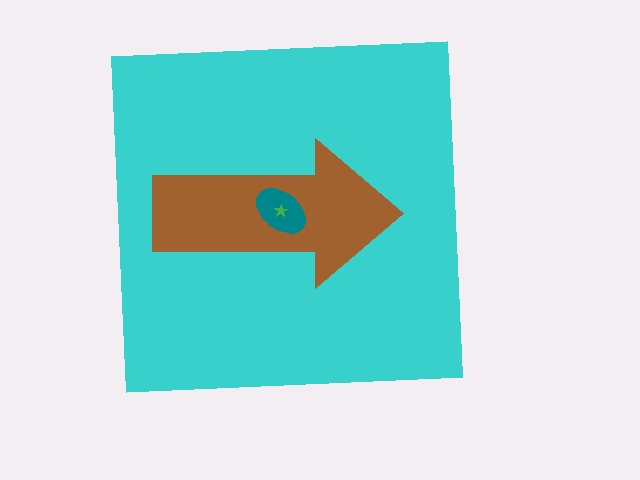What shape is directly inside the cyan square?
The brown arrow.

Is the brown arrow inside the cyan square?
Yes.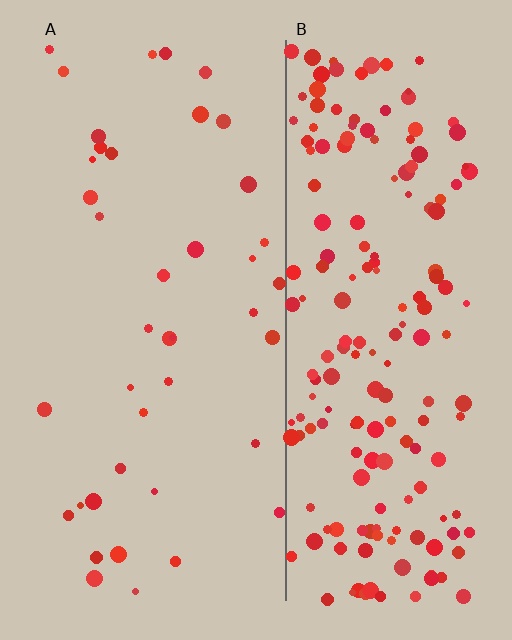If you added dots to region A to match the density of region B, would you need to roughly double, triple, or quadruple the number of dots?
Approximately quadruple.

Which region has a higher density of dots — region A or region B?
B (the right).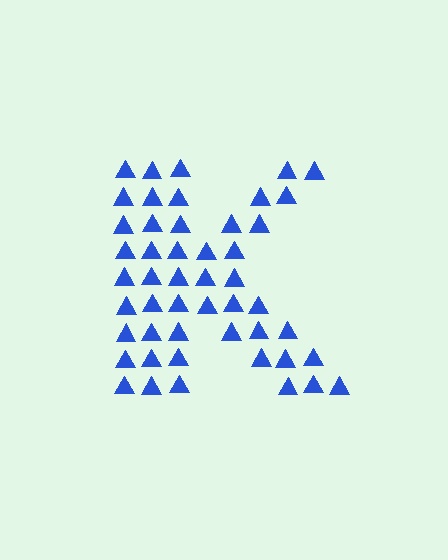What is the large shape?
The large shape is the letter K.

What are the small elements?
The small elements are triangles.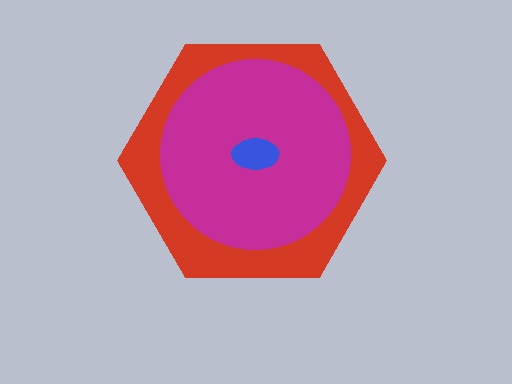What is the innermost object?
The blue ellipse.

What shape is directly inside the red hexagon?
The magenta circle.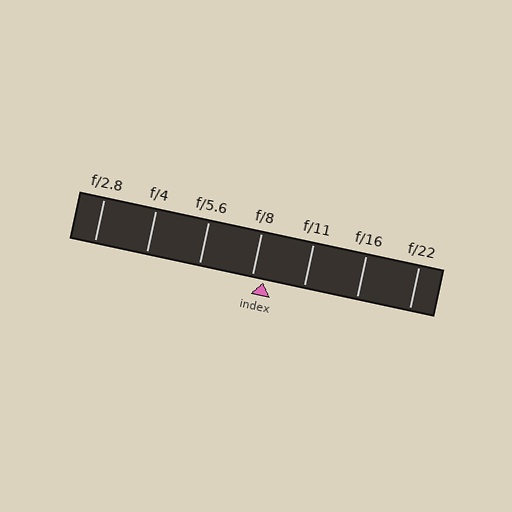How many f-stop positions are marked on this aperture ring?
There are 7 f-stop positions marked.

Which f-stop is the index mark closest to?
The index mark is closest to f/8.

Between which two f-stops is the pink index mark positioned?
The index mark is between f/8 and f/11.